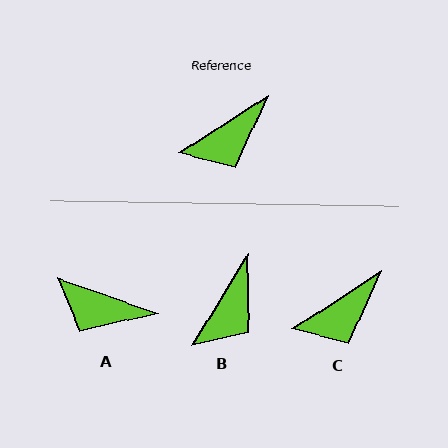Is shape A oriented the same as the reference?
No, it is off by about 53 degrees.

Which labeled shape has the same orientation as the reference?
C.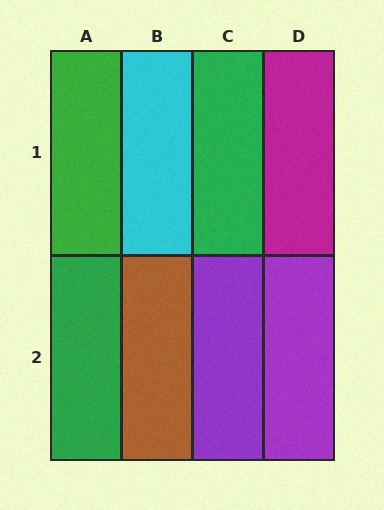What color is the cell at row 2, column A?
Green.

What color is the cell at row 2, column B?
Brown.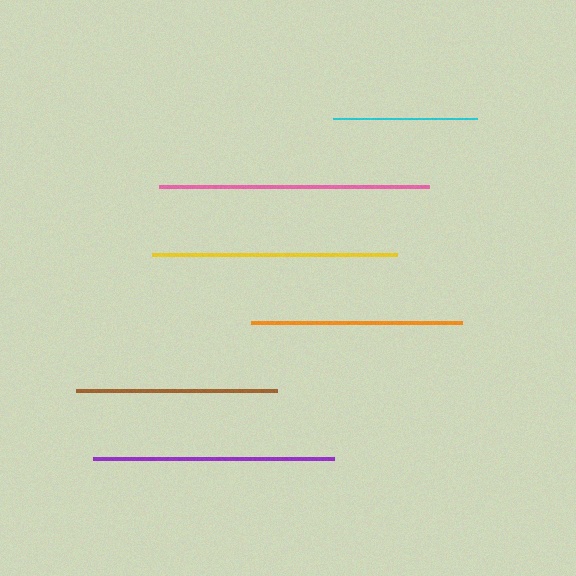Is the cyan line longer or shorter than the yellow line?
The yellow line is longer than the cyan line.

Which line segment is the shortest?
The cyan line is the shortest at approximately 144 pixels.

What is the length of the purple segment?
The purple segment is approximately 241 pixels long.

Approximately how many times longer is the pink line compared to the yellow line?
The pink line is approximately 1.1 times the length of the yellow line.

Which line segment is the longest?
The pink line is the longest at approximately 270 pixels.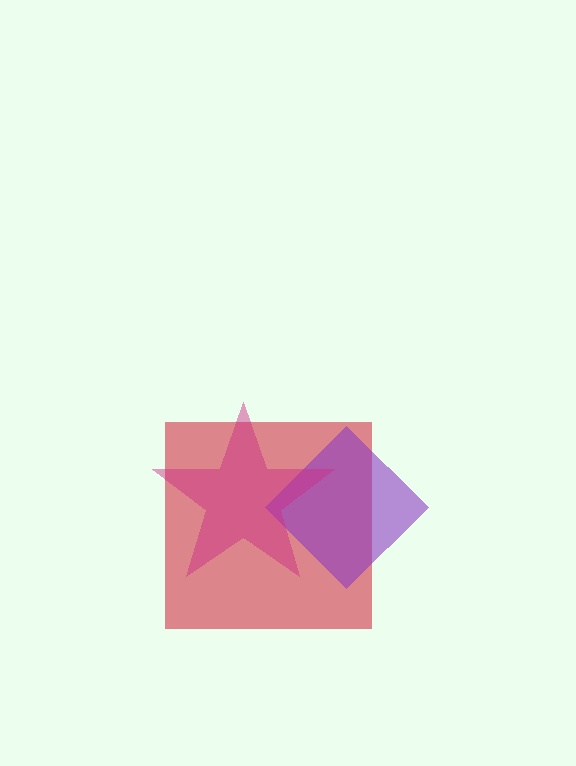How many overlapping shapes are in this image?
There are 3 overlapping shapes in the image.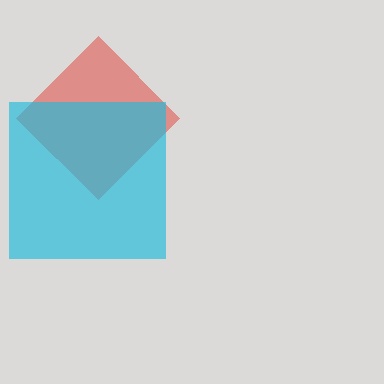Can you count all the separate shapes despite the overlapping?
Yes, there are 2 separate shapes.